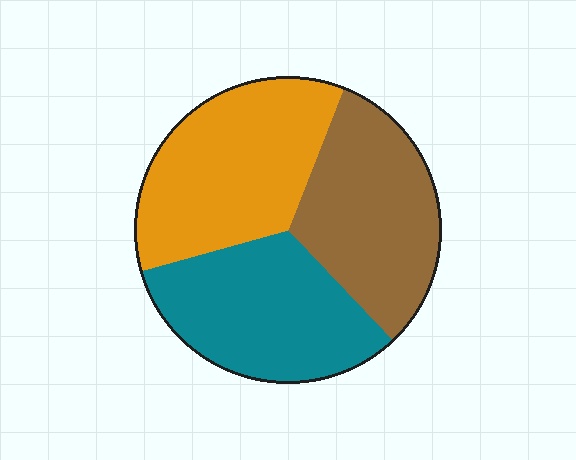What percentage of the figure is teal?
Teal covers roughly 35% of the figure.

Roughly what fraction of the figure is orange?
Orange covers around 35% of the figure.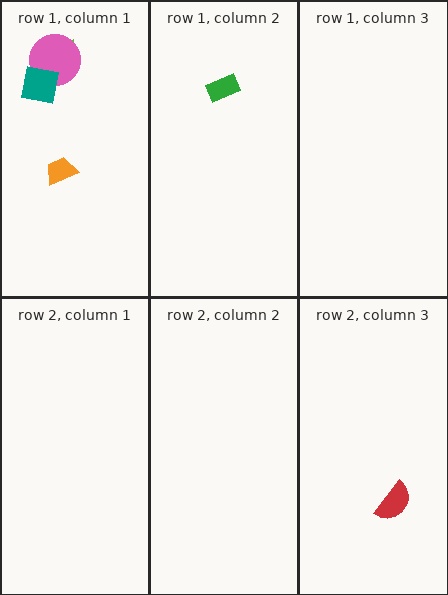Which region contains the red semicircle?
The row 2, column 3 region.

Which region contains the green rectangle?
The row 1, column 2 region.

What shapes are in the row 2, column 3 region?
The red semicircle.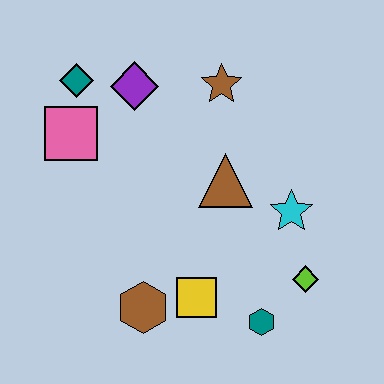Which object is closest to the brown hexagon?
The yellow square is closest to the brown hexagon.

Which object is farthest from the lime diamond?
The teal diamond is farthest from the lime diamond.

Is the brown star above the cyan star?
Yes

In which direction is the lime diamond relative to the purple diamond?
The lime diamond is below the purple diamond.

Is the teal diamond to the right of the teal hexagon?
No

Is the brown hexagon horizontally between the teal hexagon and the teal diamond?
Yes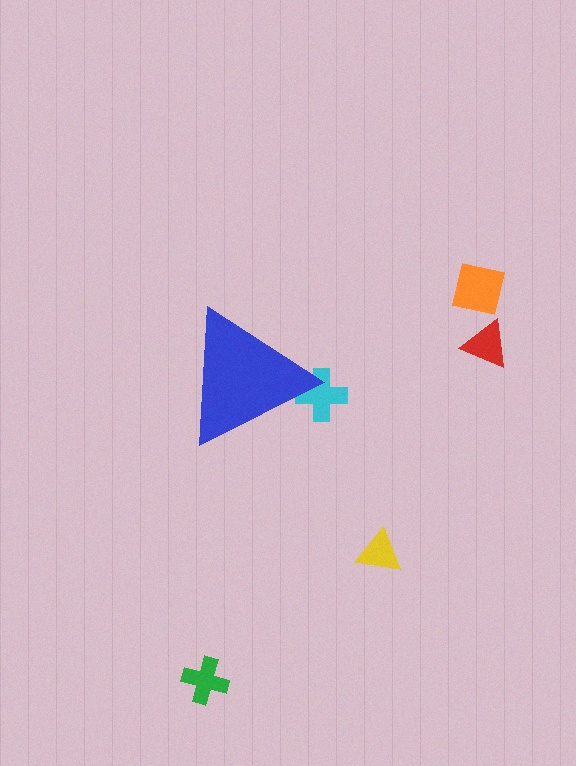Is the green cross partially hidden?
No, the green cross is fully visible.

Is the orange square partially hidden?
No, the orange square is fully visible.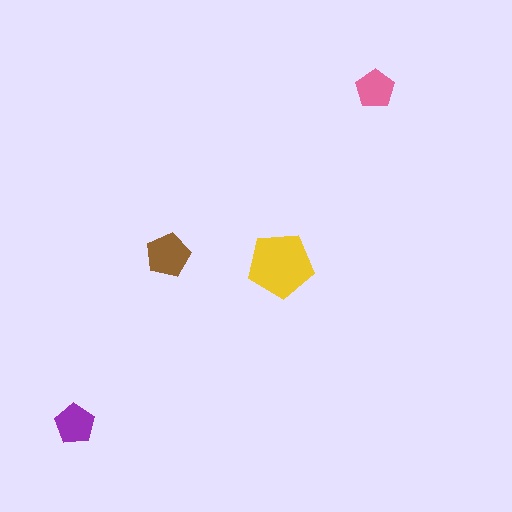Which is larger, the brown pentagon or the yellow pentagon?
The yellow one.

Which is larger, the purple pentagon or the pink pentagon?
The purple one.